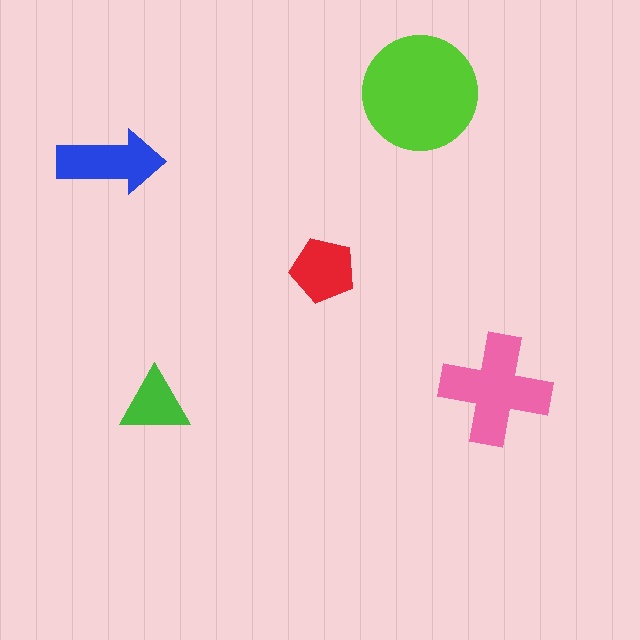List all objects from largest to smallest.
The lime circle, the pink cross, the blue arrow, the red pentagon, the green triangle.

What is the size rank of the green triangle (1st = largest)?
5th.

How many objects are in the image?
There are 5 objects in the image.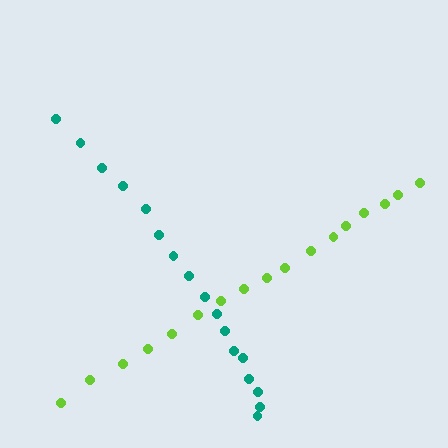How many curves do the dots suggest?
There are 2 distinct paths.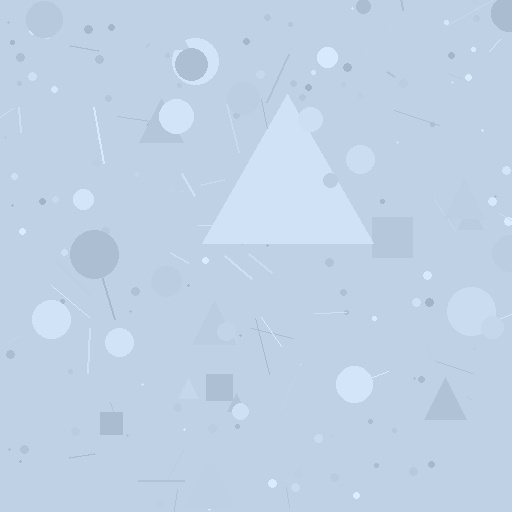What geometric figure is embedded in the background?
A triangle is embedded in the background.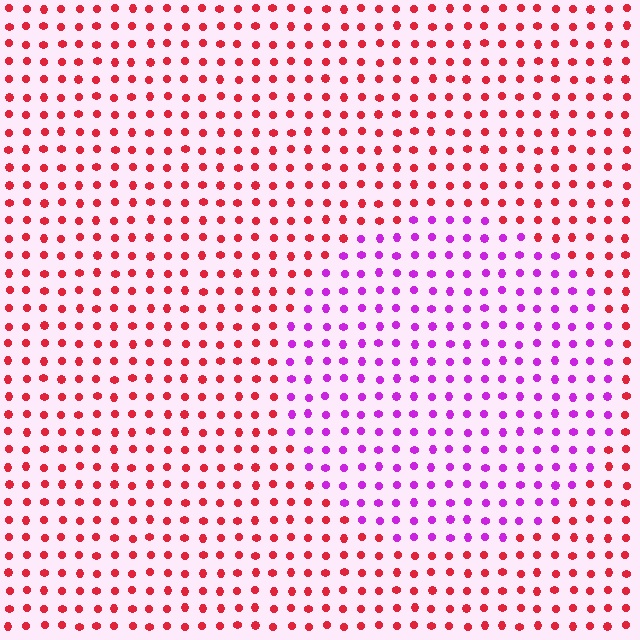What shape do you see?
I see a circle.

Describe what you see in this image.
The image is filled with small red elements in a uniform arrangement. A circle-shaped region is visible where the elements are tinted to a slightly different hue, forming a subtle color boundary.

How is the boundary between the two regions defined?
The boundary is defined purely by a slight shift in hue (about 59 degrees). Spacing, size, and orientation are identical on both sides.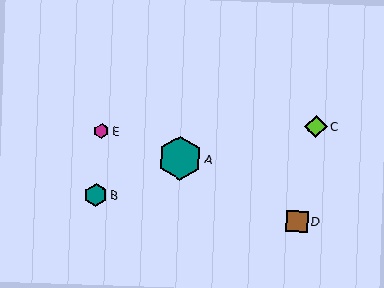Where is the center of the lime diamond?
The center of the lime diamond is at (316, 126).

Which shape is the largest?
The teal hexagon (labeled A) is the largest.